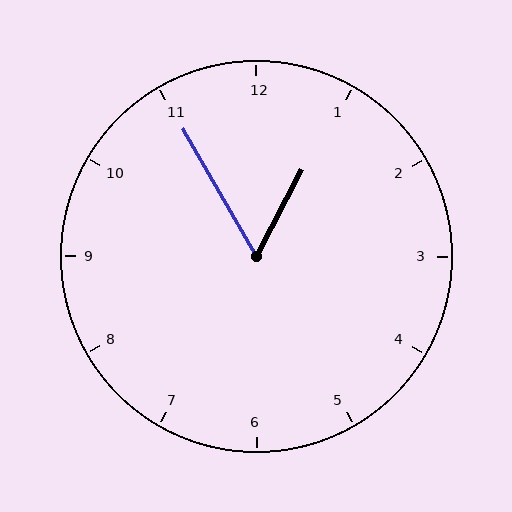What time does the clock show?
12:55.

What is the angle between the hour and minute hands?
Approximately 58 degrees.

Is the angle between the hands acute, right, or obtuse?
It is acute.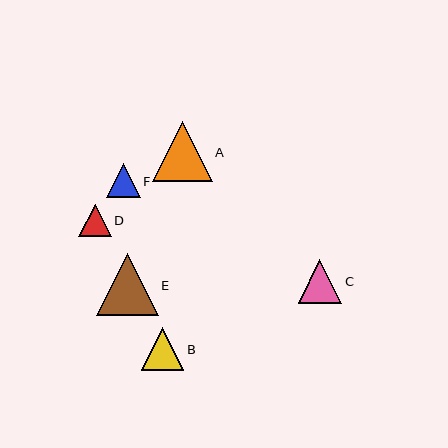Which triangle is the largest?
Triangle E is the largest with a size of approximately 62 pixels.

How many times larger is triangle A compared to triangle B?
Triangle A is approximately 1.4 times the size of triangle B.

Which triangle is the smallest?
Triangle D is the smallest with a size of approximately 32 pixels.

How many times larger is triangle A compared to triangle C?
Triangle A is approximately 1.4 times the size of triangle C.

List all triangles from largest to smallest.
From largest to smallest: E, A, C, B, F, D.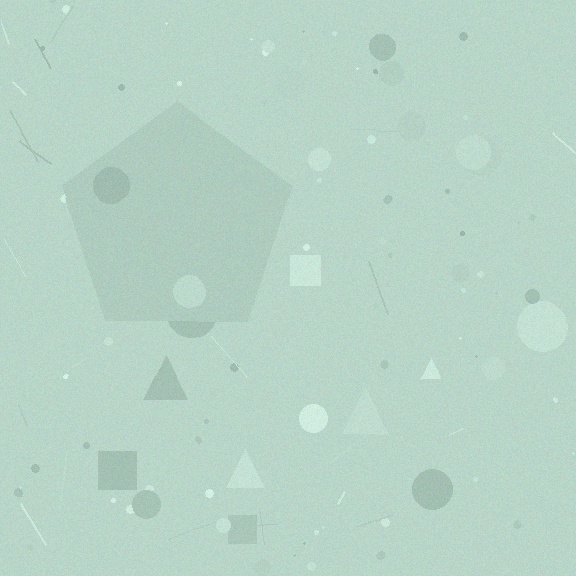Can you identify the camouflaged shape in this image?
The camouflaged shape is a pentagon.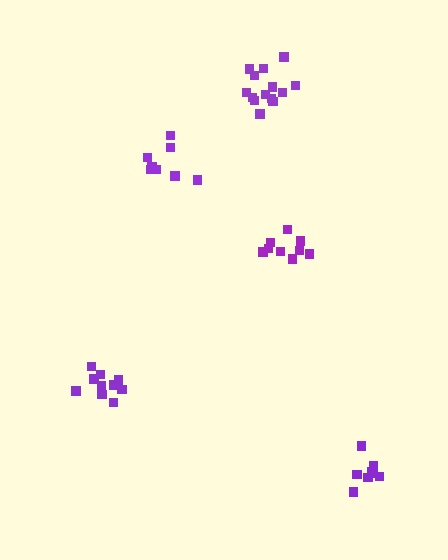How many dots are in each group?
Group 1: 10 dots, Group 2: 8 dots, Group 3: 14 dots, Group 4: 9 dots, Group 5: 8 dots (49 total).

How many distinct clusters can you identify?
There are 5 distinct clusters.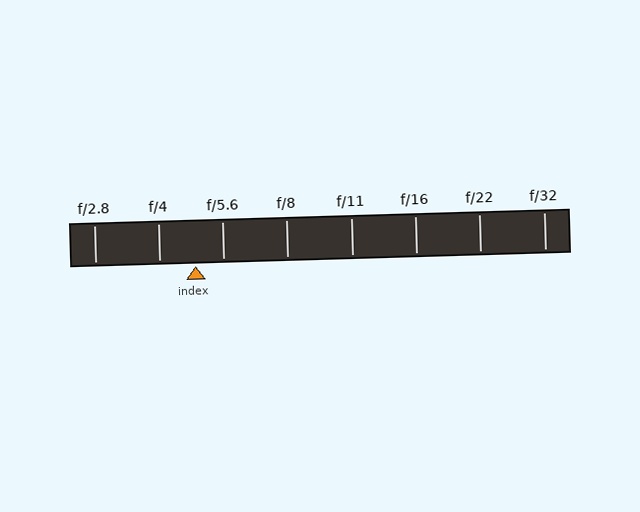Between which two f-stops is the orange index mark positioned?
The index mark is between f/4 and f/5.6.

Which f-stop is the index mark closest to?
The index mark is closest to f/5.6.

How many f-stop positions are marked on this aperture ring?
There are 8 f-stop positions marked.